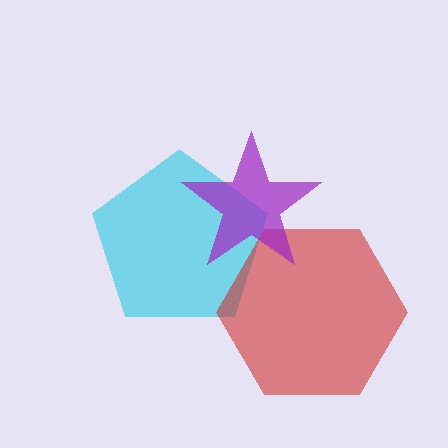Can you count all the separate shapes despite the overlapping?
Yes, there are 3 separate shapes.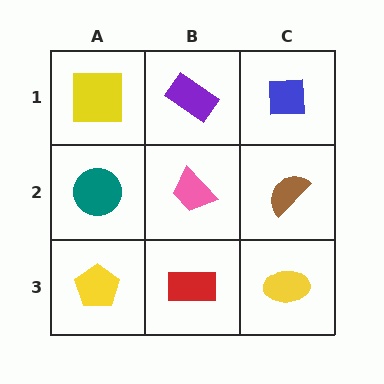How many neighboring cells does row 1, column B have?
3.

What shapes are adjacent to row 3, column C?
A brown semicircle (row 2, column C), a red rectangle (row 3, column B).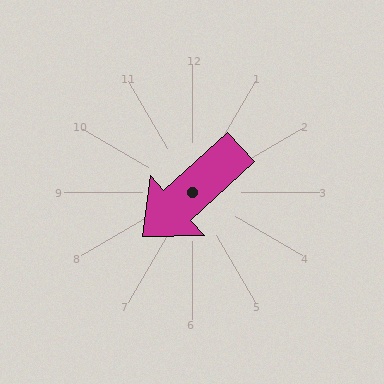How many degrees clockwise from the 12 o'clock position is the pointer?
Approximately 228 degrees.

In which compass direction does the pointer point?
Southwest.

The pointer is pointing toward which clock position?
Roughly 8 o'clock.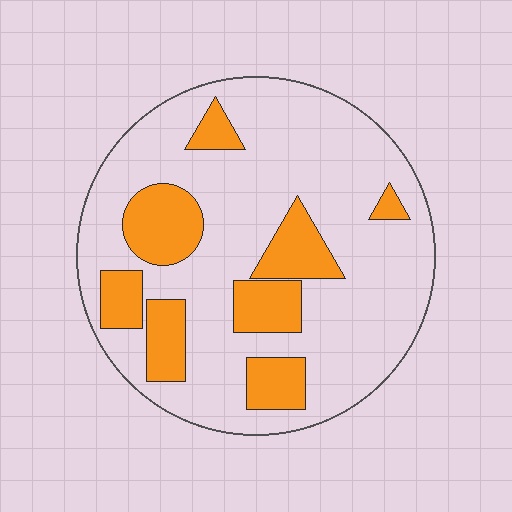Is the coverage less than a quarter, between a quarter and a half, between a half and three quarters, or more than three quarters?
Less than a quarter.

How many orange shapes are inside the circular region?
8.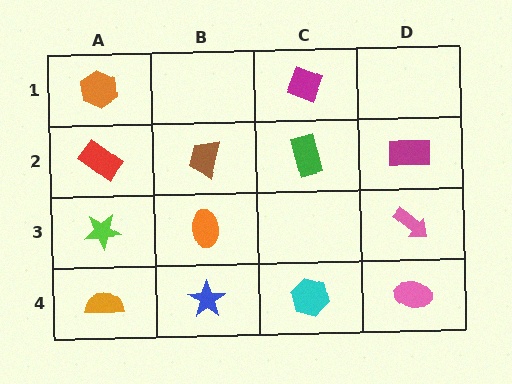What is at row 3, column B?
An orange ellipse.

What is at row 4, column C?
A cyan hexagon.